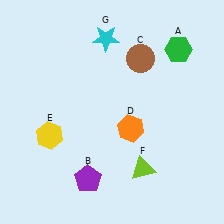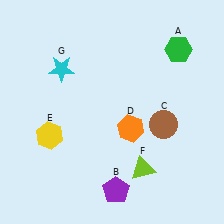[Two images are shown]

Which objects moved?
The objects that moved are: the purple pentagon (B), the brown circle (C), the cyan star (G).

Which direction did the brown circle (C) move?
The brown circle (C) moved down.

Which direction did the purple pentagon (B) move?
The purple pentagon (B) moved right.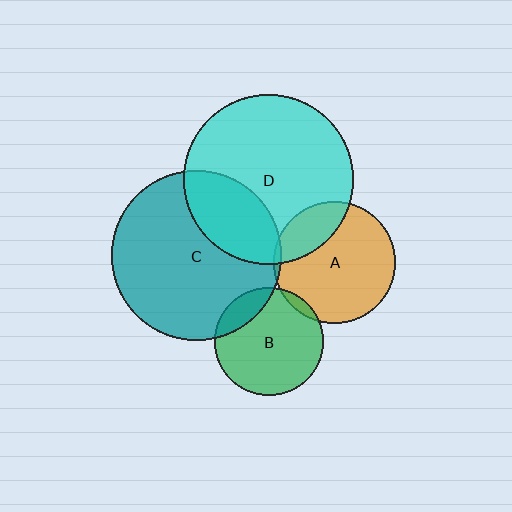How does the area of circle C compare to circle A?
Approximately 2.0 times.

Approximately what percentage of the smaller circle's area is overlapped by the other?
Approximately 25%.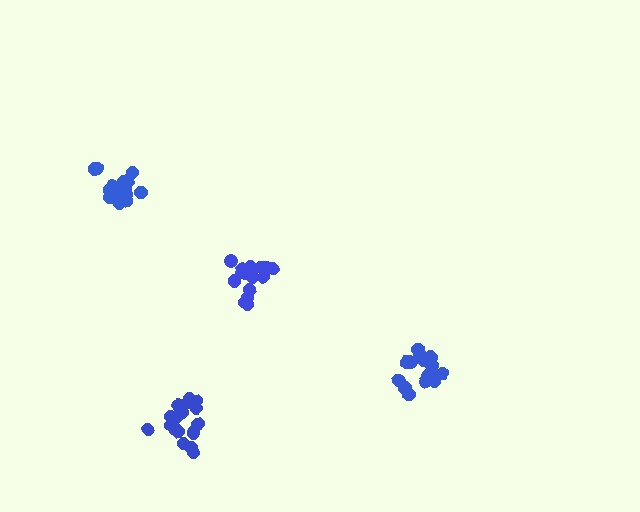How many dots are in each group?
Group 1: 20 dots, Group 2: 17 dots, Group 3: 17 dots, Group 4: 16 dots (70 total).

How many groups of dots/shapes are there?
There are 4 groups.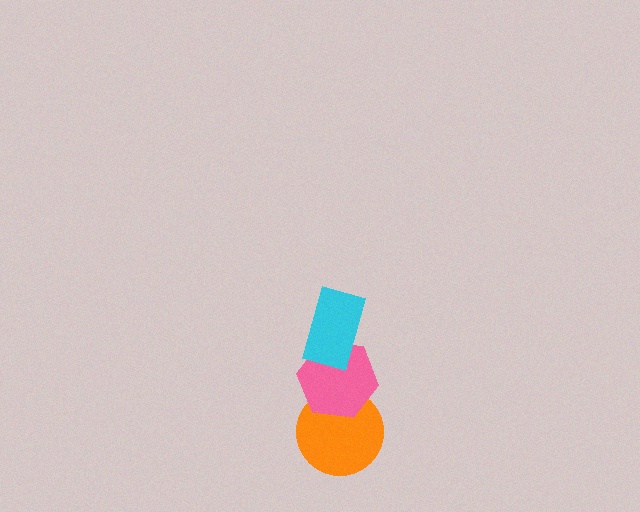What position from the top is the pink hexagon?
The pink hexagon is 2nd from the top.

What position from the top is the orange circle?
The orange circle is 3rd from the top.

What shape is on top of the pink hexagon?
The cyan rectangle is on top of the pink hexagon.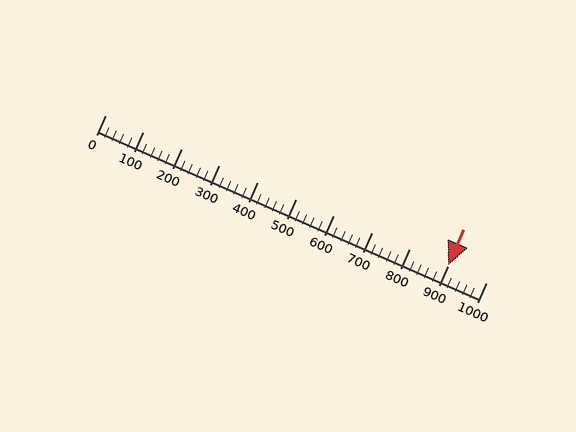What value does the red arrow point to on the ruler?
The red arrow points to approximately 900.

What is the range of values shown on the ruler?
The ruler shows values from 0 to 1000.